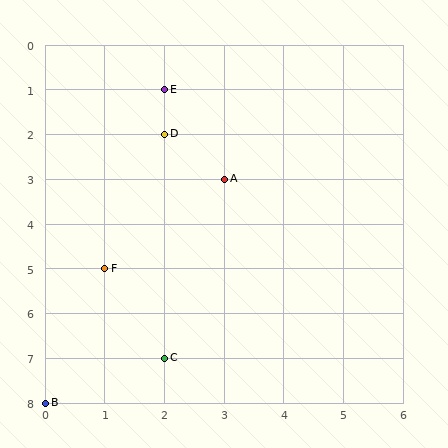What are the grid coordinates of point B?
Point B is at grid coordinates (0, 8).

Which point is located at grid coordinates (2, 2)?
Point D is at (2, 2).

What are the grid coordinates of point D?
Point D is at grid coordinates (2, 2).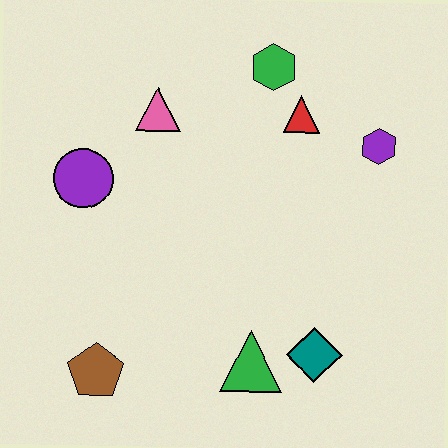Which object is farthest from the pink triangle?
The teal diamond is farthest from the pink triangle.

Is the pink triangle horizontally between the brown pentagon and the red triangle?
Yes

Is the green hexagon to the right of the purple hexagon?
No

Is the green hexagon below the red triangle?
No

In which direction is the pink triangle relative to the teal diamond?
The pink triangle is above the teal diamond.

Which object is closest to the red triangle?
The green hexagon is closest to the red triangle.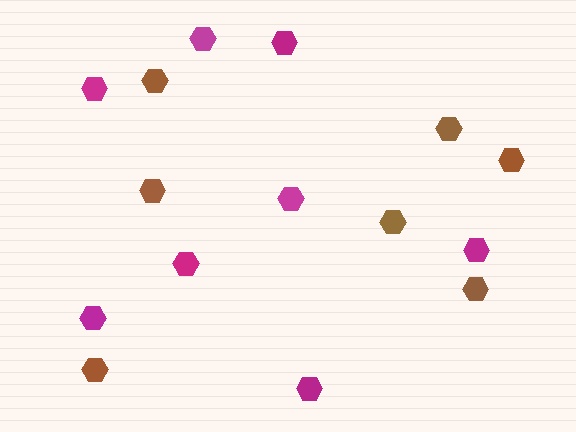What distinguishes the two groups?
There are 2 groups: one group of brown hexagons (7) and one group of magenta hexagons (8).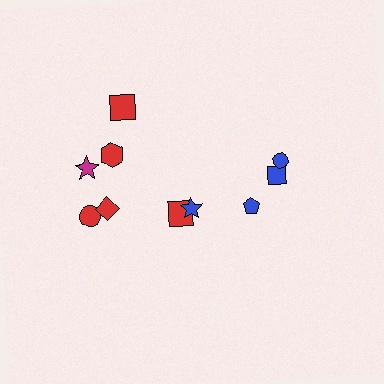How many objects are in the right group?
There are 4 objects.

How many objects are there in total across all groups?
There are 10 objects.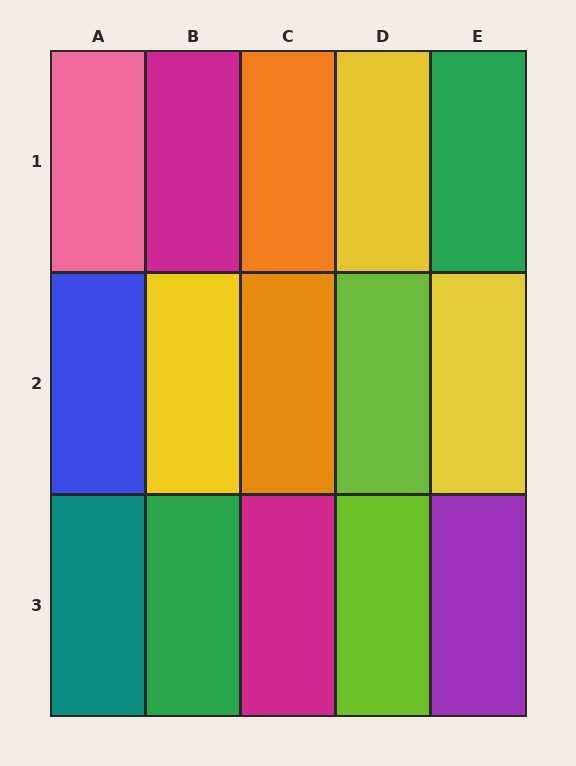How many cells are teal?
1 cell is teal.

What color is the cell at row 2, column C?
Orange.